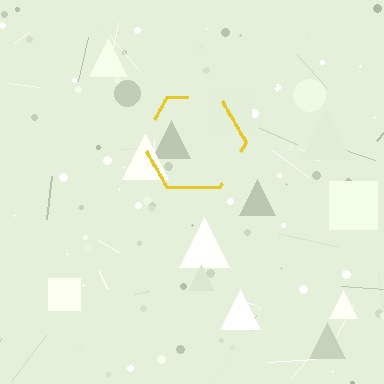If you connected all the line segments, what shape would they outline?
They would outline a hexagon.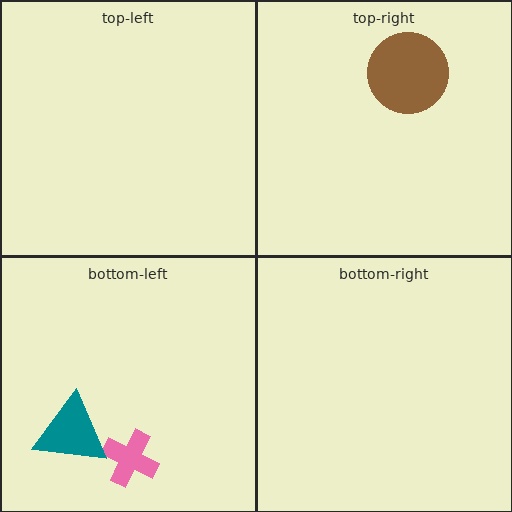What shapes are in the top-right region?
The brown circle.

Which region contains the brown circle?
The top-right region.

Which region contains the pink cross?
The bottom-left region.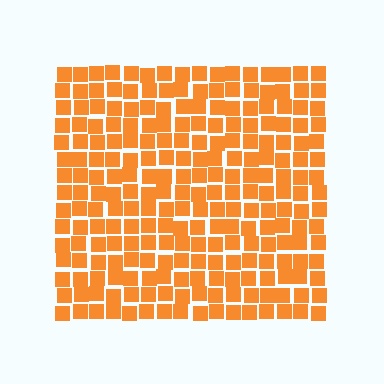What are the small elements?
The small elements are squares.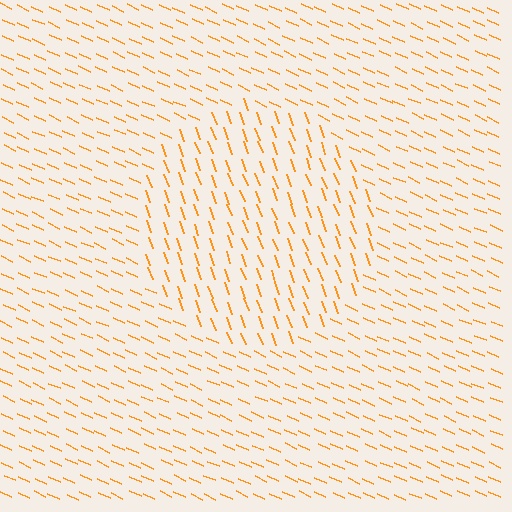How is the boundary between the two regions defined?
The boundary is defined purely by a change in line orientation (approximately 45 degrees difference). All lines are the same color and thickness.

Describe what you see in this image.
The image is filled with small orange line segments. A circle region in the image has lines oriented differently from the surrounding lines, creating a visible texture boundary.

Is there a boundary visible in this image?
Yes, there is a texture boundary formed by a change in line orientation.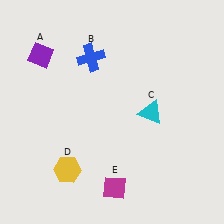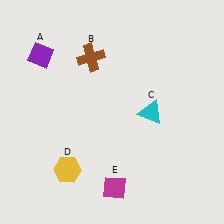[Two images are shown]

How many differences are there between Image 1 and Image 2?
There is 1 difference between the two images.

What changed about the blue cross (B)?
In Image 1, B is blue. In Image 2, it changed to brown.